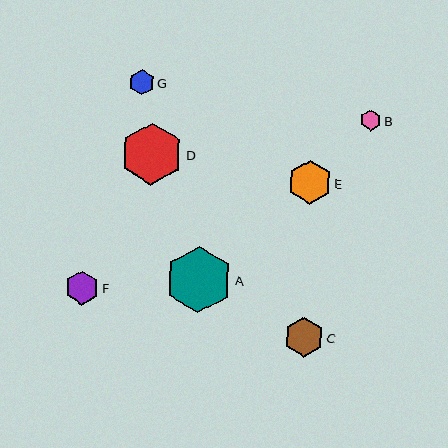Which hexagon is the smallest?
Hexagon B is the smallest with a size of approximately 21 pixels.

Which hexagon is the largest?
Hexagon A is the largest with a size of approximately 67 pixels.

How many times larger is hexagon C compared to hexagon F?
Hexagon C is approximately 1.2 times the size of hexagon F.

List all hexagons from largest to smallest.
From largest to smallest: A, D, E, C, F, G, B.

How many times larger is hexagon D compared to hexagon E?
Hexagon D is approximately 1.4 times the size of hexagon E.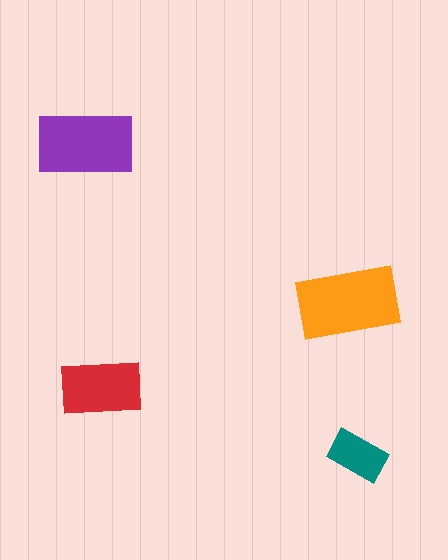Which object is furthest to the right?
The teal rectangle is rightmost.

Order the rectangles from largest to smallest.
the orange one, the purple one, the red one, the teal one.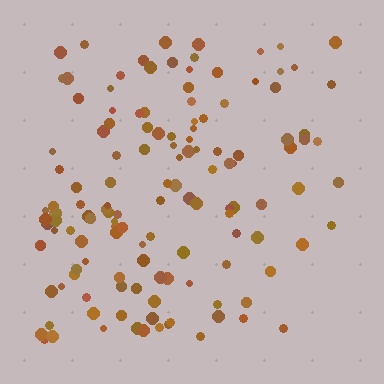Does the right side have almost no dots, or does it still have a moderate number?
Still a moderate number, just noticeably fewer than the left.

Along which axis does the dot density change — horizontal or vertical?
Horizontal.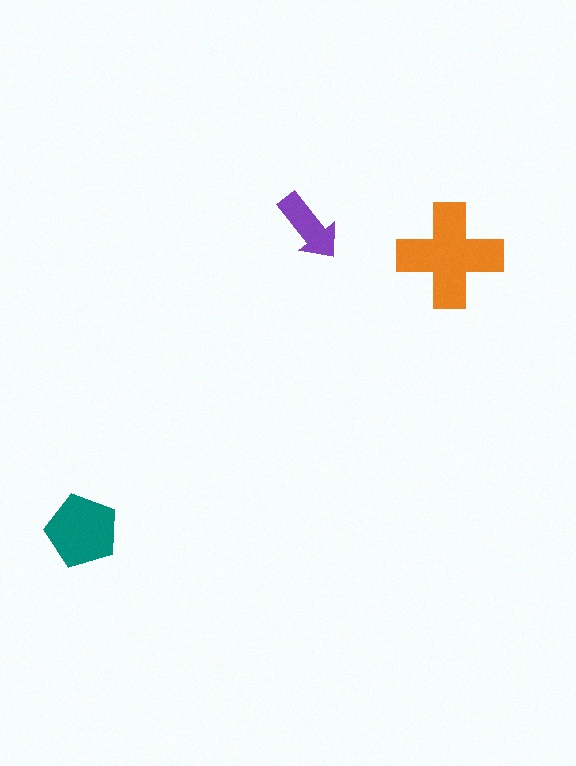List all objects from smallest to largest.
The purple arrow, the teal pentagon, the orange cross.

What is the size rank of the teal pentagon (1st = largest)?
2nd.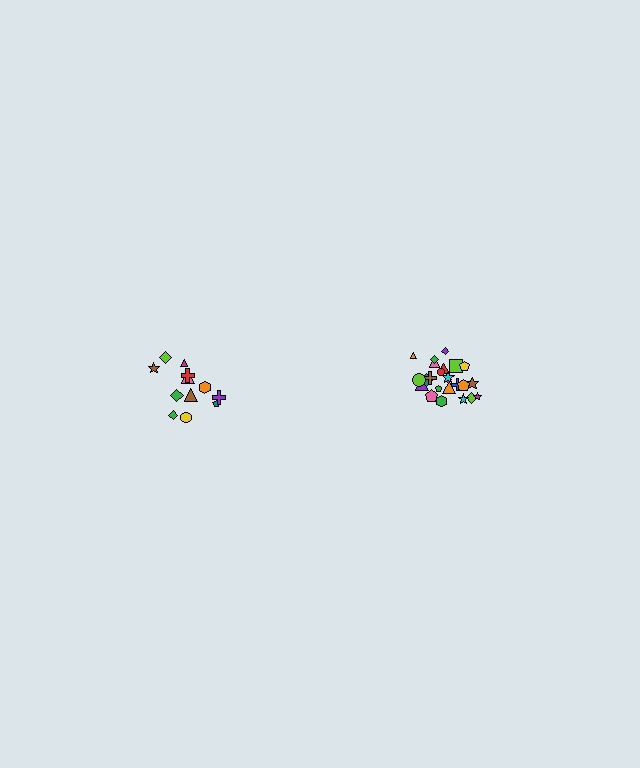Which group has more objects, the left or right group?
The right group.